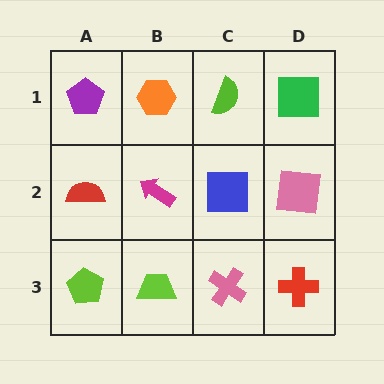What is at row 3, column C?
A pink cross.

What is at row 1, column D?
A green square.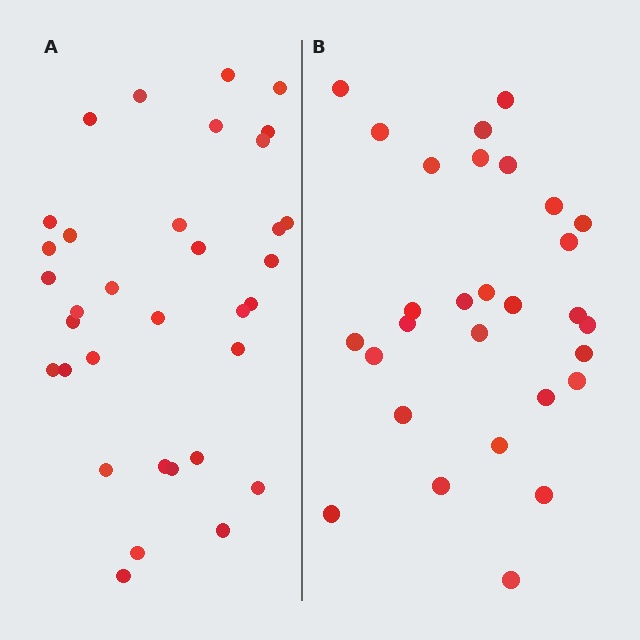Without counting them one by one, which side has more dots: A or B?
Region A (the left region) has more dots.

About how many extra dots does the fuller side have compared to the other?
Region A has about 5 more dots than region B.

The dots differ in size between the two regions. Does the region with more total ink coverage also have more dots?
No. Region B has more total ink coverage because its dots are larger, but region A actually contains more individual dots. Total area can be misleading — the number of items is what matters here.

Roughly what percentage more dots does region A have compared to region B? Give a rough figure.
About 15% more.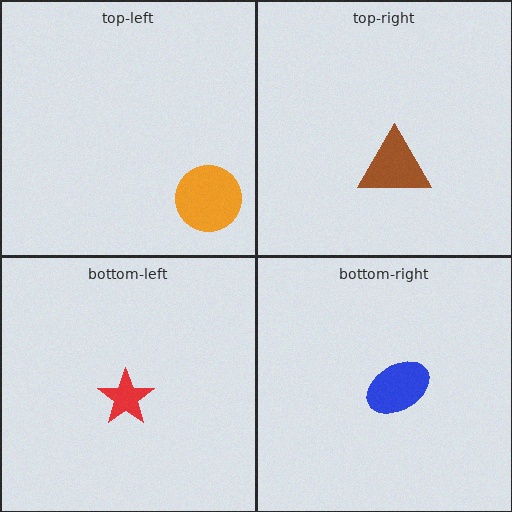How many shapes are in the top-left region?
1.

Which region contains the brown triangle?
The top-right region.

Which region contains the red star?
The bottom-left region.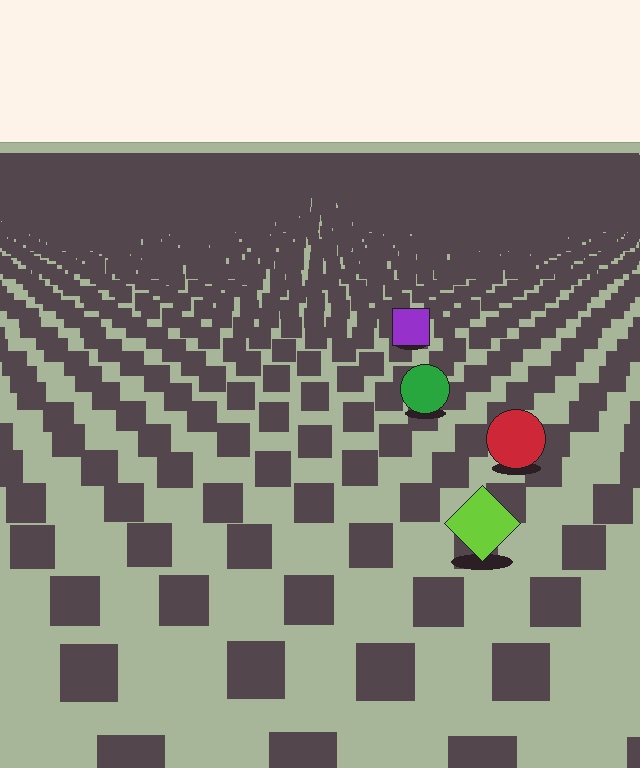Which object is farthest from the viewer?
The purple square is farthest from the viewer. It appears smaller and the ground texture around it is denser.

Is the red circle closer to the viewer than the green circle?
Yes. The red circle is closer — you can tell from the texture gradient: the ground texture is coarser near it.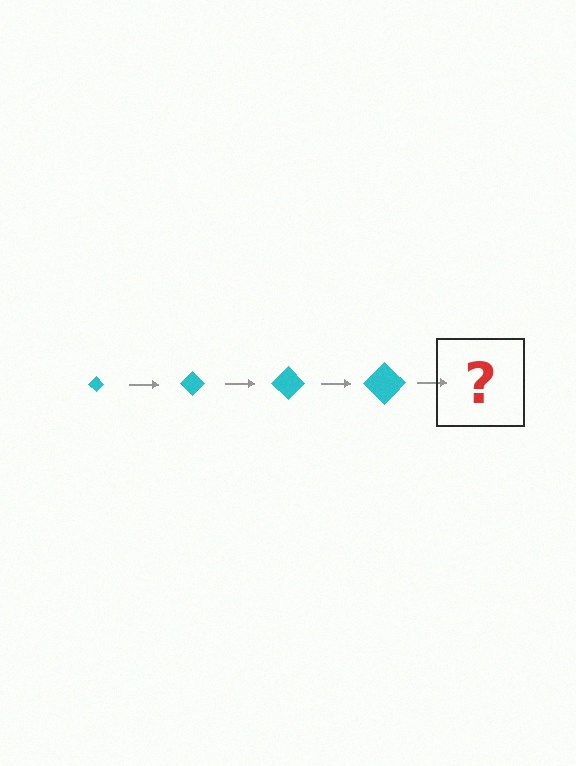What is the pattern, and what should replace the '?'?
The pattern is that the diamond gets progressively larger each step. The '?' should be a cyan diamond, larger than the previous one.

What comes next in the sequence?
The next element should be a cyan diamond, larger than the previous one.